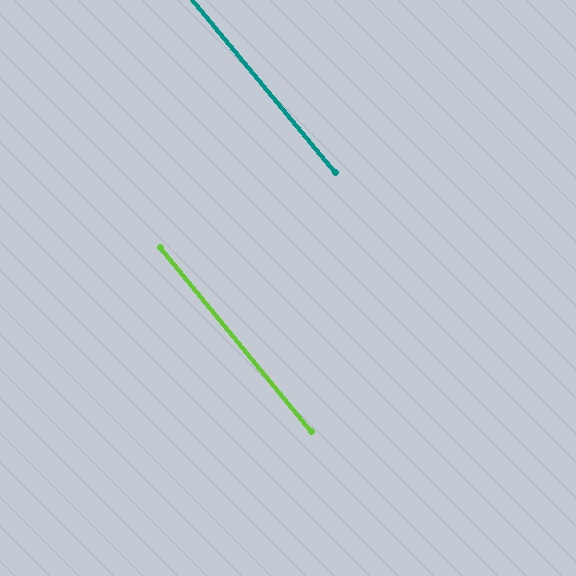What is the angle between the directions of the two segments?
Approximately 0 degrees.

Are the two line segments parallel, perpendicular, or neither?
Parallel — their directions differ by only 0.4°.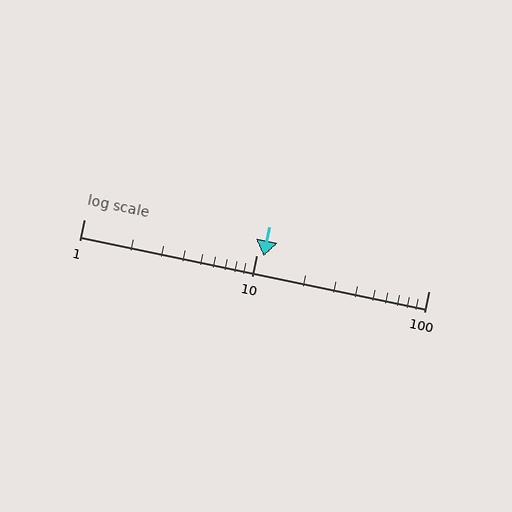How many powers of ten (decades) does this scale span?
The scale spans 2 decades, from 1 to 100.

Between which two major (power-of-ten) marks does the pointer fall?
The pointer is between 10 and 100.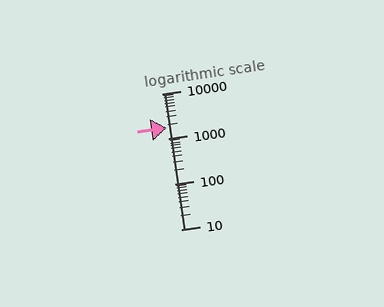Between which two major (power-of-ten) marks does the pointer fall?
The pointer is between 1000 and 10000.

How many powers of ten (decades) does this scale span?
The scale spans 3 decades, from 10 to 10000.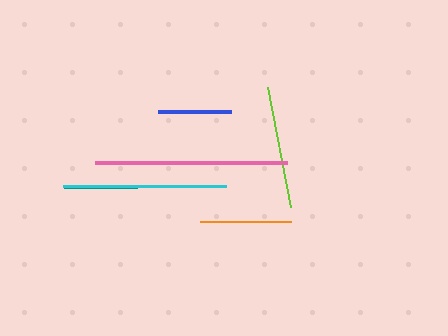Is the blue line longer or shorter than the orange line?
The orange line is longer than the blue line.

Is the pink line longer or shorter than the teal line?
The pink line is longer than the teal line.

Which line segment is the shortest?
The teal line is the shortest at approximately 73 pixels.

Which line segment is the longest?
The pink line is the longest at approximately 192 pixels.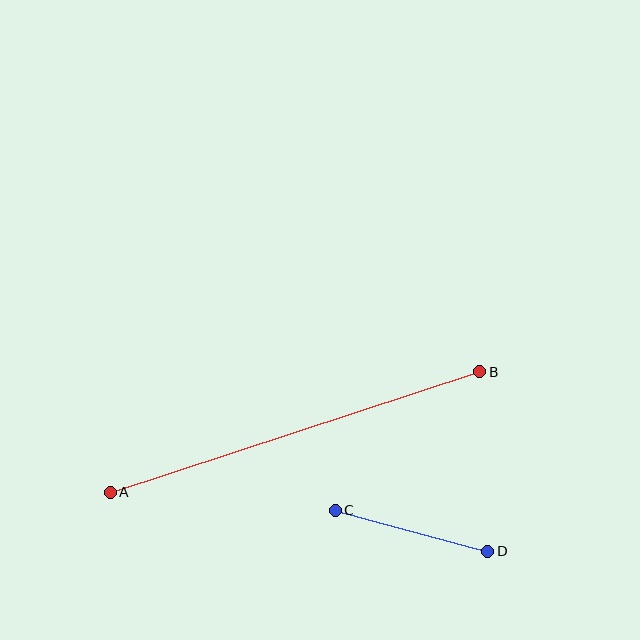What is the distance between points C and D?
The distance is approximately 158 pixels.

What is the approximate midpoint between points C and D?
The midpoint is at approximately (411, 531) pixels.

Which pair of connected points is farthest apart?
Points A and B are farthest apart.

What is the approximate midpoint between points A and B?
The midpoint is at approximately (295, 432) pixels.